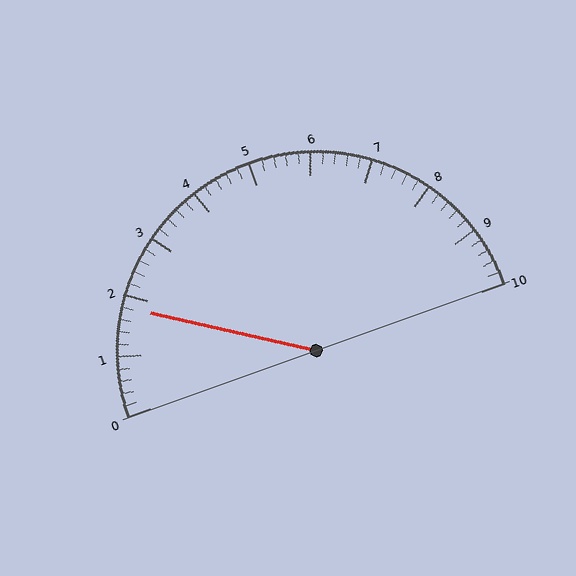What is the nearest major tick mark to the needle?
The nearest major tick mark is 2.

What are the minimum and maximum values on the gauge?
The gauge ranges from 0 to 10.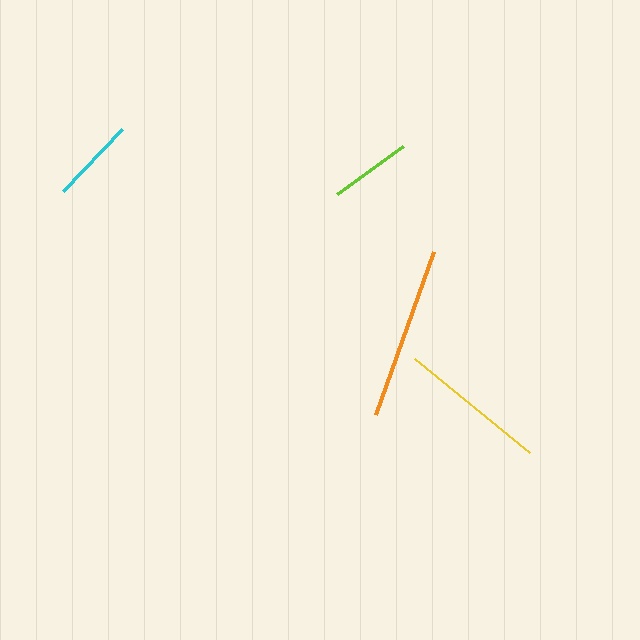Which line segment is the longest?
The orange line is the longest at approximately 173 pixels.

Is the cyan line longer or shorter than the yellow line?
The yellow line is longer than the cyan line.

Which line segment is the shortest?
The lime line is the shortest at approximately 82 pixels.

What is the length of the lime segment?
The lime segment is approximately 82 pixels long.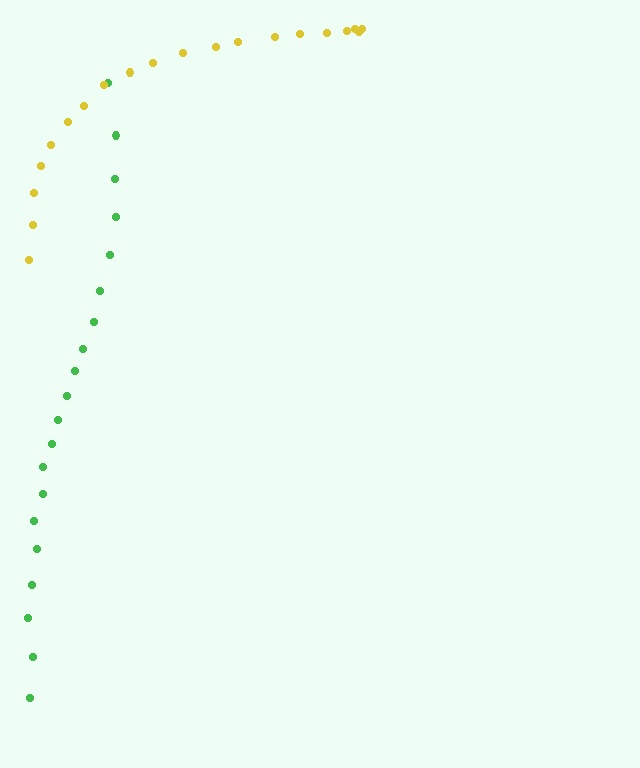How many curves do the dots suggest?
There are 2 distinct paths.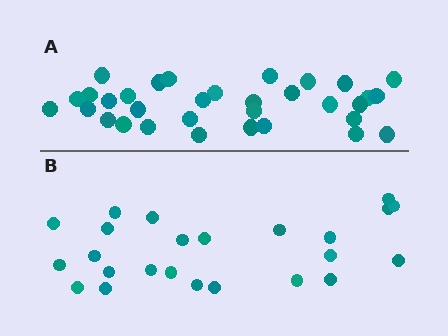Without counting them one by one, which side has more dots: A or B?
Region A (the top region) has more dots.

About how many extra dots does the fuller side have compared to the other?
Region A has roughly 8 or so more dots than region B.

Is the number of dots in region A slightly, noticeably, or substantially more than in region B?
Region A has noticeably more, but not dramatically so. The ratio is roughly 1.4 to 1.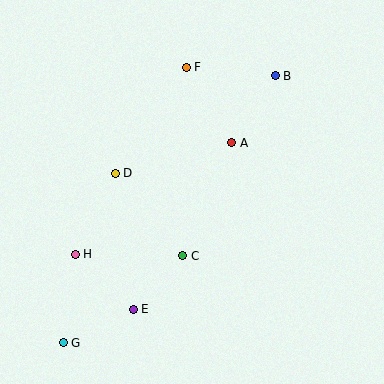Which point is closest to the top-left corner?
Point F is closest to the top-left corner.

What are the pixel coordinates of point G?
Point G is at (63, 343).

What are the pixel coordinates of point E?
Point E is at (133, 309).